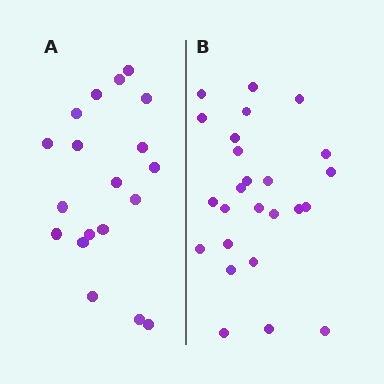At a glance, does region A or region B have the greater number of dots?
Region B (the right region) has more dots.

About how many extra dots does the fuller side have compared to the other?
Region B has about 6 more dots than region A.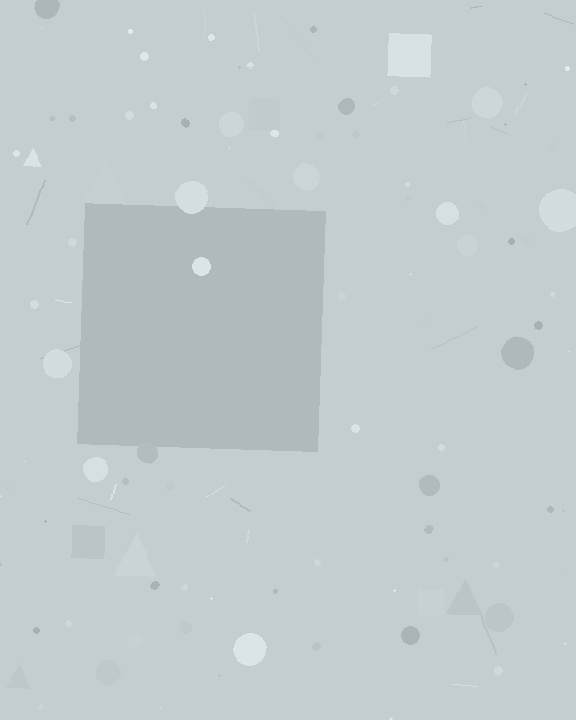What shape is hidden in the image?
A square is hidden in the image.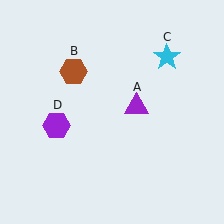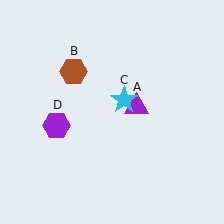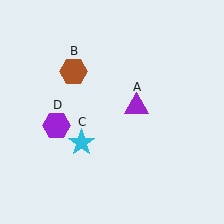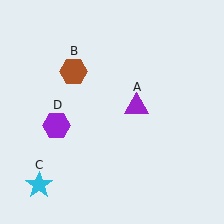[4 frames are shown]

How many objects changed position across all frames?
1 object changed position: cyan star (object C).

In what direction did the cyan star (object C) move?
The cyan star (object C) moved down and to the left.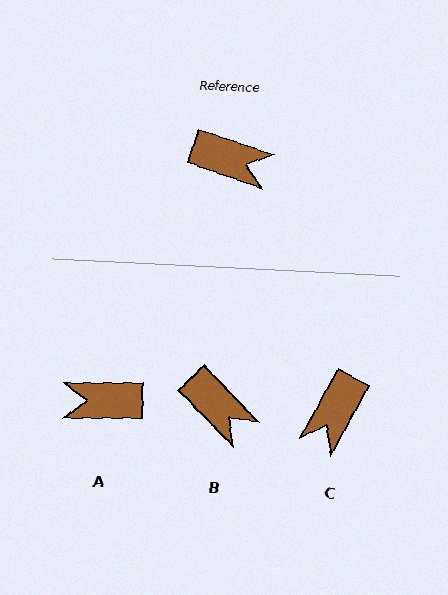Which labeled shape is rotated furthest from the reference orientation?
A, about 161 degrees away.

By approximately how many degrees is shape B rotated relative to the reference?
Approximately 27 degrees clockwise.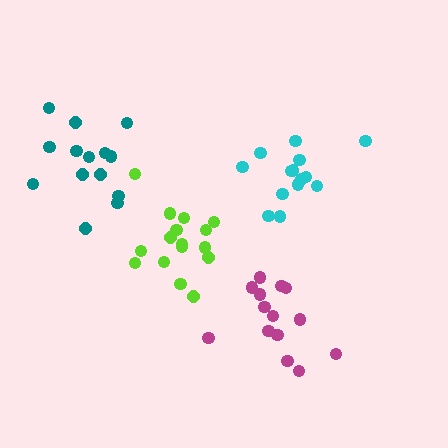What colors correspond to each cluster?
The clusters are colored: lime, magenta, cyan, teal.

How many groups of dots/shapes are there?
There are 4 groups.